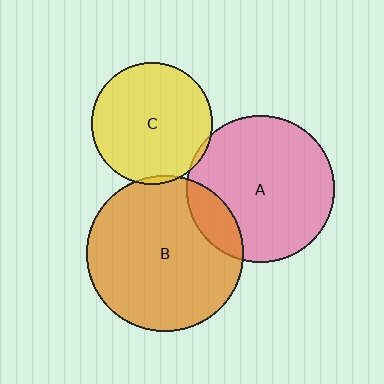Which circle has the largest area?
Circle B (orange).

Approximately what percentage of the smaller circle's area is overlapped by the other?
Approximately 15%.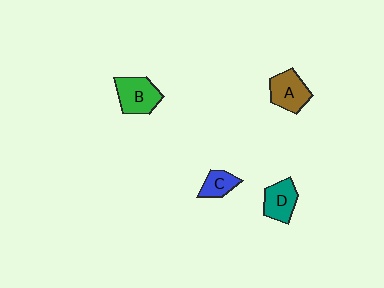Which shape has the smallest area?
Shape C (blue).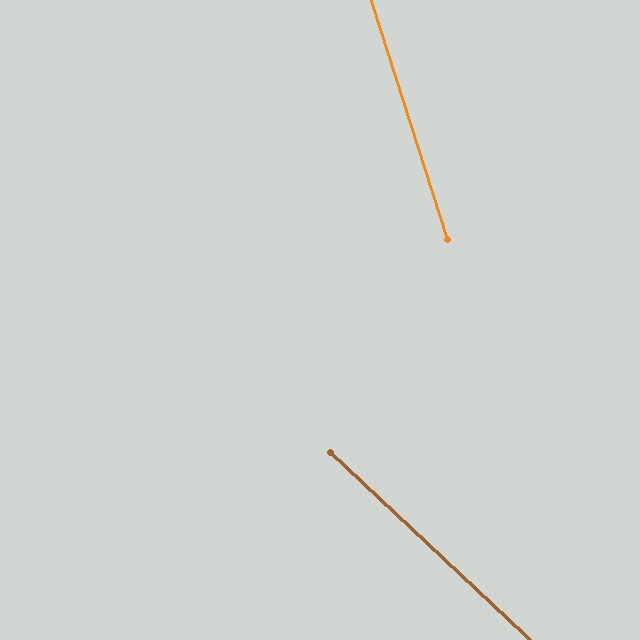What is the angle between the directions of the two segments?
Approximately 29 degrees.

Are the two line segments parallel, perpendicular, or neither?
Neither parallel nor perpendicular — they differ by about 29°.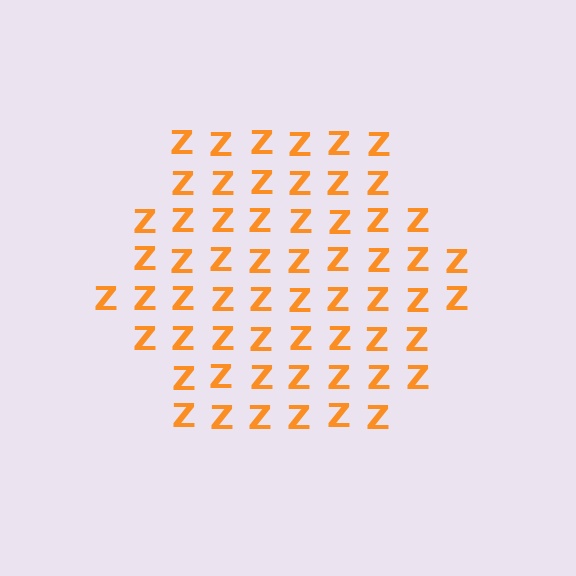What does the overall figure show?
The overall figure shows a hexagon.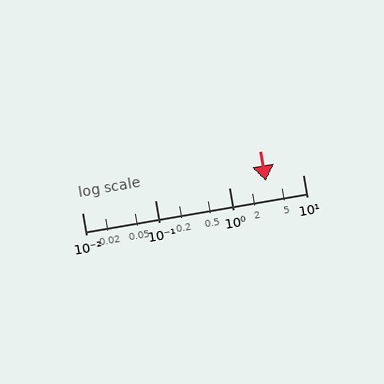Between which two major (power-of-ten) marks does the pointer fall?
The pointer is between 1 and 10.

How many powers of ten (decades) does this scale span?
The scale spans 3 decades, from 0.01 to 10.